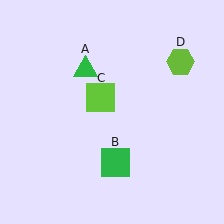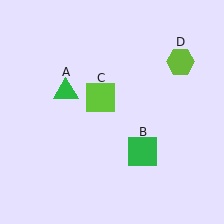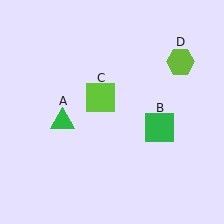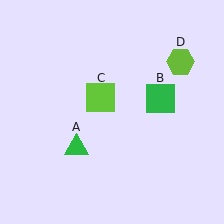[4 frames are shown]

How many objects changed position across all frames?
2 objects changed position: green triangle (object A), green square (object B).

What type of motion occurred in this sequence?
The green triangle (object A), green square (object B) rotated counterclockwise around the center of the scene.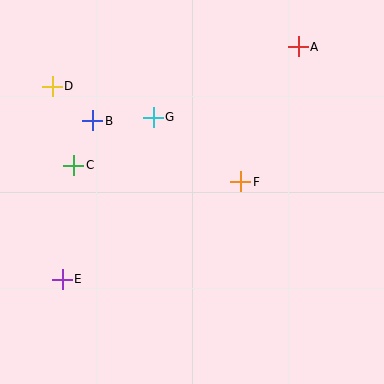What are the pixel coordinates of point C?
Point C is at (74, 165).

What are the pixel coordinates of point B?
Point B is at (93, 121).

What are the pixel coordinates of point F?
Point F is at (241, 182).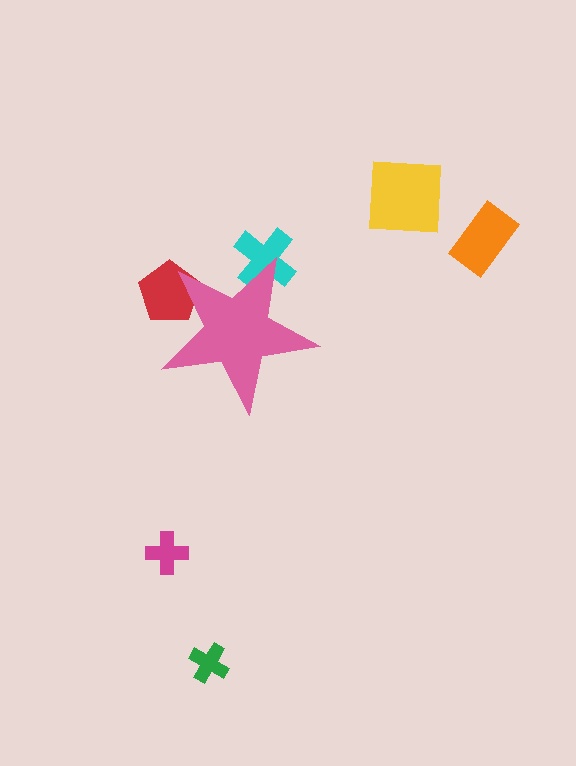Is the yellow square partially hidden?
No, the yellow square is fully visible.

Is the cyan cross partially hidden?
Yes, the cyan cross is partially hidden behind the pink star.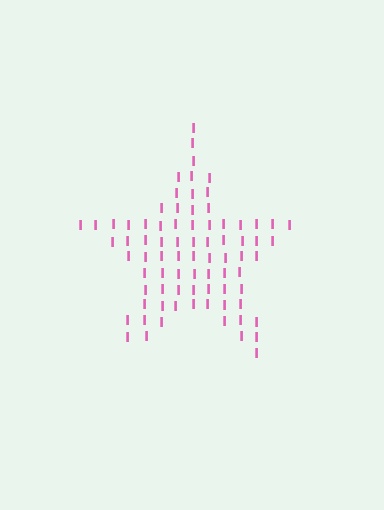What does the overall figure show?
The overall figure shows a star.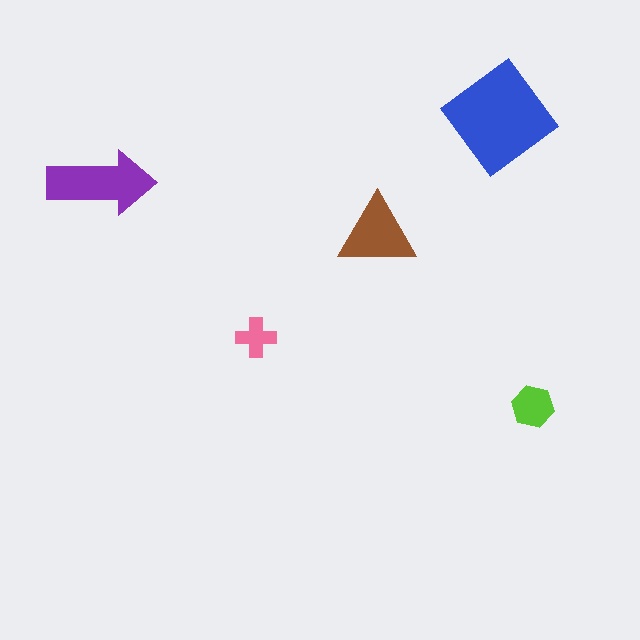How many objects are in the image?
There are 5 objects in the image.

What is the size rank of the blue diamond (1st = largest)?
1st.